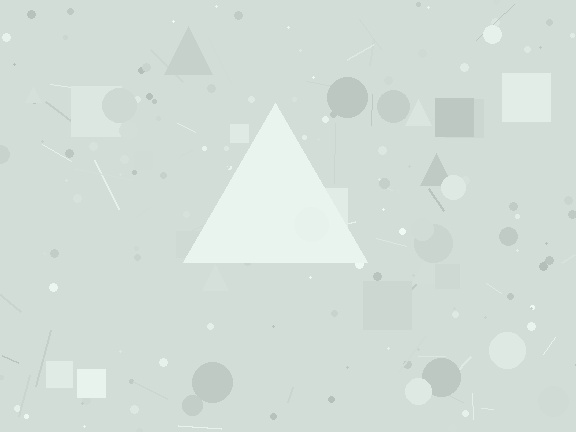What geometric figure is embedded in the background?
A triangle is embedded in the background.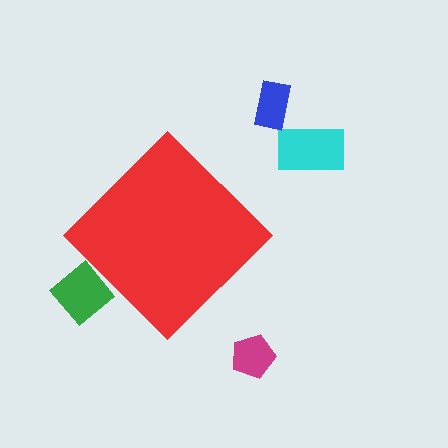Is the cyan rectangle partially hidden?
No, the cyan rectangle is fully visible.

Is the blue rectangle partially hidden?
No, the blue rectangle is fully visible.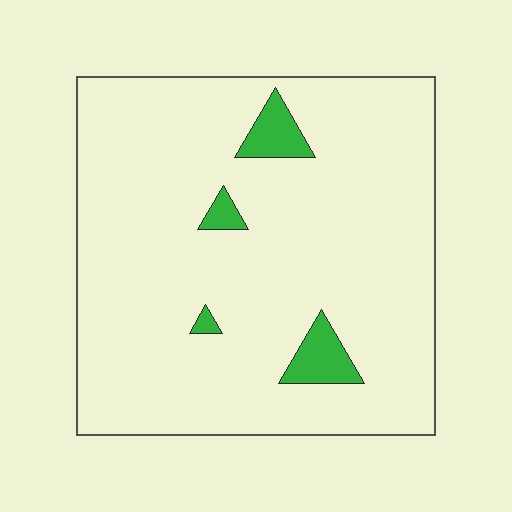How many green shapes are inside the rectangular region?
4.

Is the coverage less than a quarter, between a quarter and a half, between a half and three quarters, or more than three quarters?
Less than a quarter.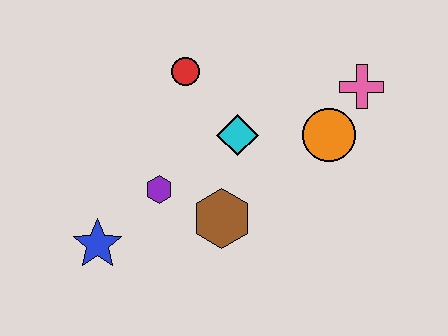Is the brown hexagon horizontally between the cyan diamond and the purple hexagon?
Yes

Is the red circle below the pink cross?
No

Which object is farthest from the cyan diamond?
The blue star is farthest from the cyan diamond.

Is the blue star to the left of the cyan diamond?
Yes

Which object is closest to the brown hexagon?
The purple hexagon is closest to the brown hexagon.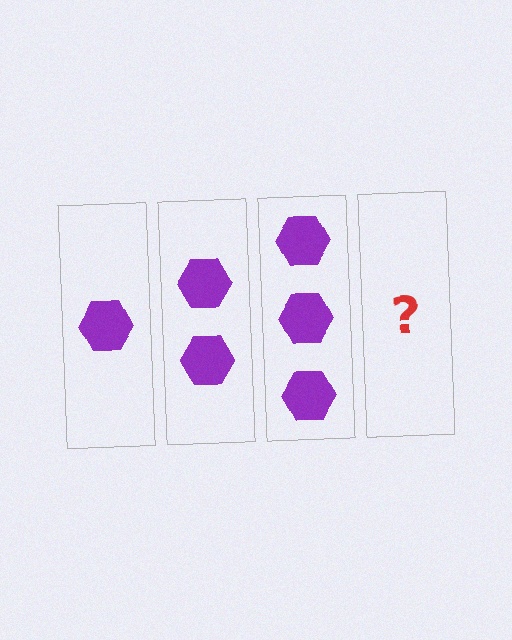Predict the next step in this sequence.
The next step is 4 hexagons.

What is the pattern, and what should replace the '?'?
The pattern is that each step adds one more hexagon. The '?' should be 4 hexagons.